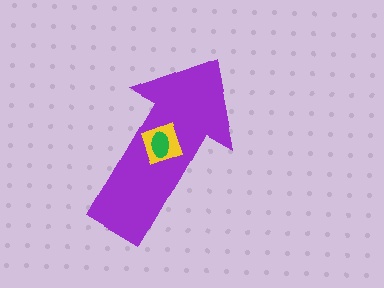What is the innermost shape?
The green ellipse.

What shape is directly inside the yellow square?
The green ellipse.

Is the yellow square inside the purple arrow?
Yes.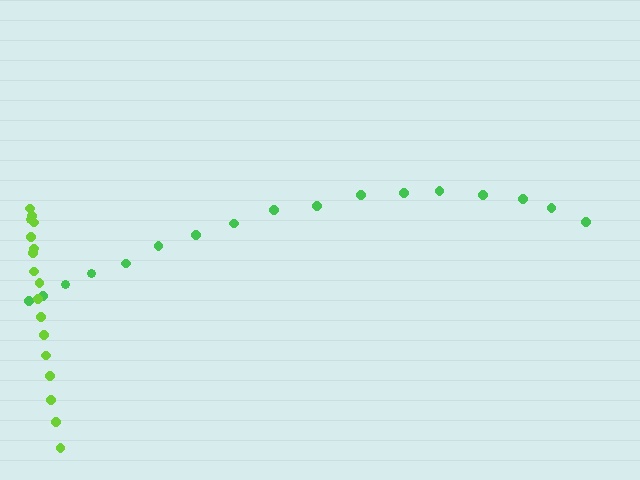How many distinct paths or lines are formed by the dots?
There are 2 distinct paths.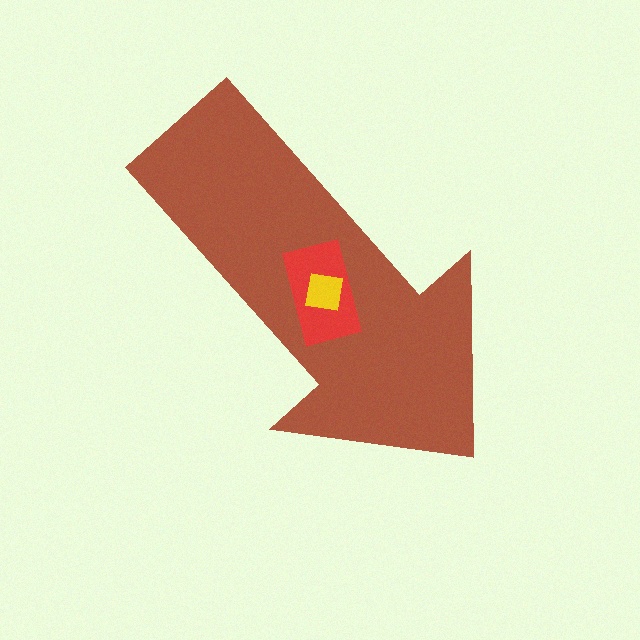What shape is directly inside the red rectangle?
The yellow square.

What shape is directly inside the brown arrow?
The red rectangle.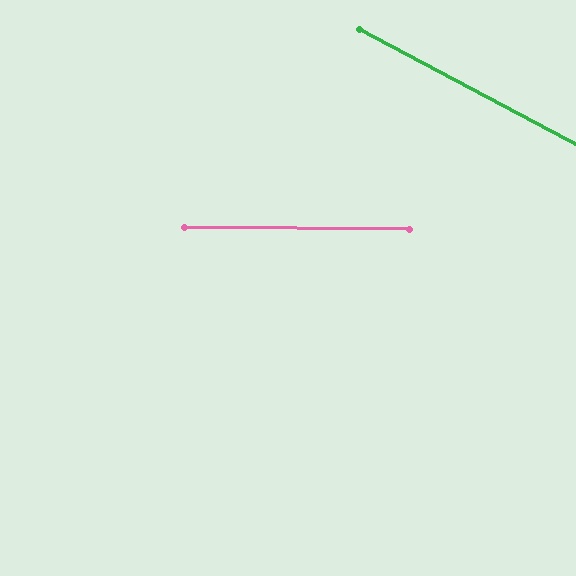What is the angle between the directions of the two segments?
Approximately 28 degrees.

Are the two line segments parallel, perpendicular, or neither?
Neither parallel nor perpendicular — they differ by about 28°.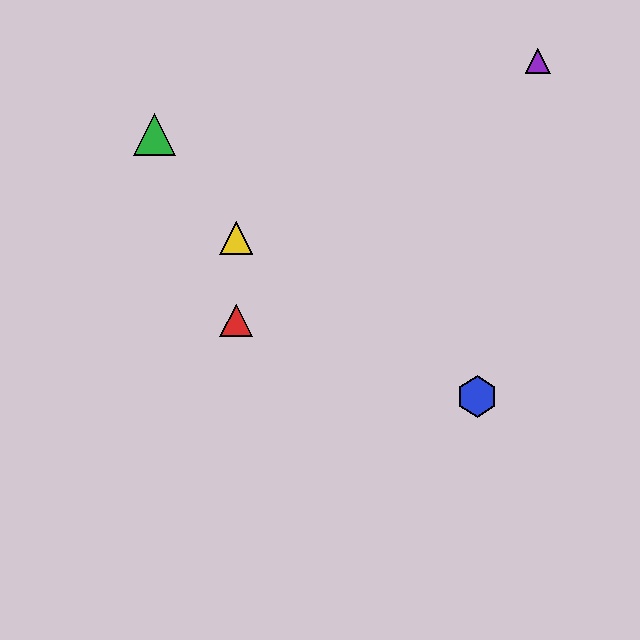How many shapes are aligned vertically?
2 shapes (the red triangle, the yellow triangle) are aligned vertically.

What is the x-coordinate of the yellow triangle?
The yellow triangle is at x≈236.